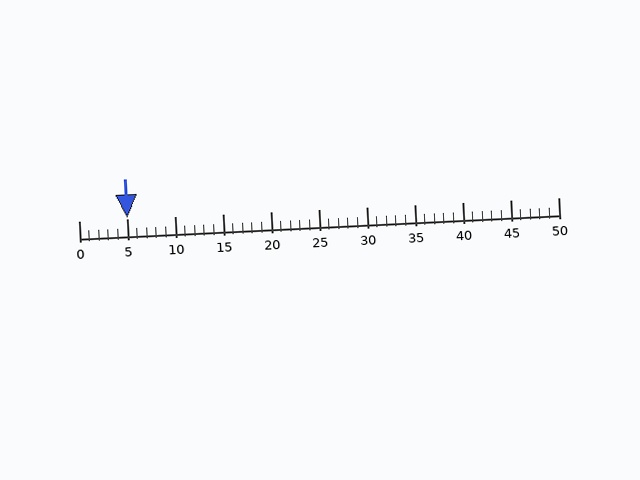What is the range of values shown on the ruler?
The ruler shows values from 0 to 50.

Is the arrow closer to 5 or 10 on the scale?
The arrow is closer to 5.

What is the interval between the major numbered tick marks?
The major tick marks are spaced 5 units apart.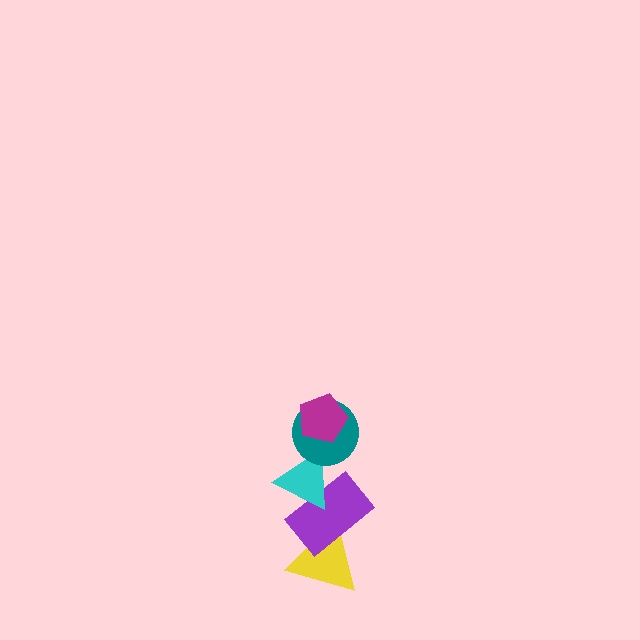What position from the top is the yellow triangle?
The yellow triangle is 5th from the top.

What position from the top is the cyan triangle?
The cyan triangle is 3rd from the top.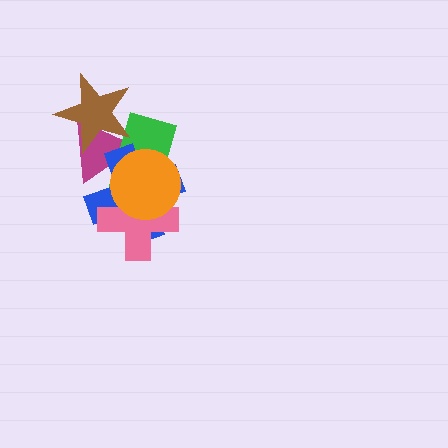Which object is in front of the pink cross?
The orange circle is in front of the pink cross.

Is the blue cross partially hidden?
Yes, it is partially covered by another shape.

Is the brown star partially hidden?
No, no other shape covers it.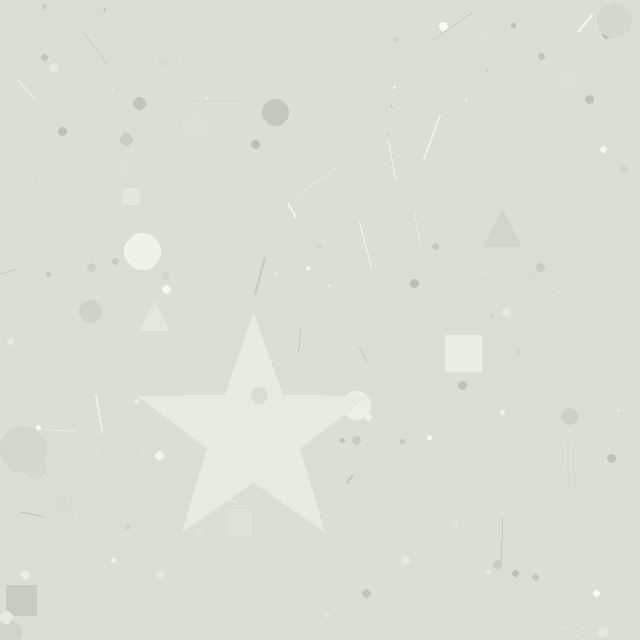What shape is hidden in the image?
A star is hidden in the image.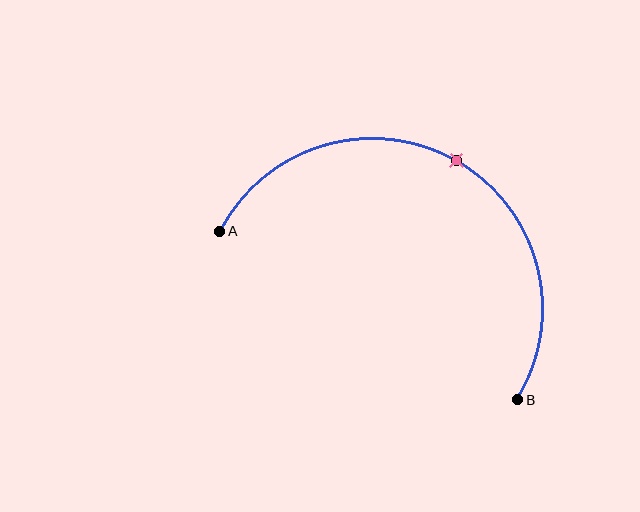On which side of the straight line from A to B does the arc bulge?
The arc bulges above the straight line connecting A and B.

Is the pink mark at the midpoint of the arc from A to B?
Yes. The pink mark lies on the arc at equal arc-length from both A and B — it is the arc midpoint.